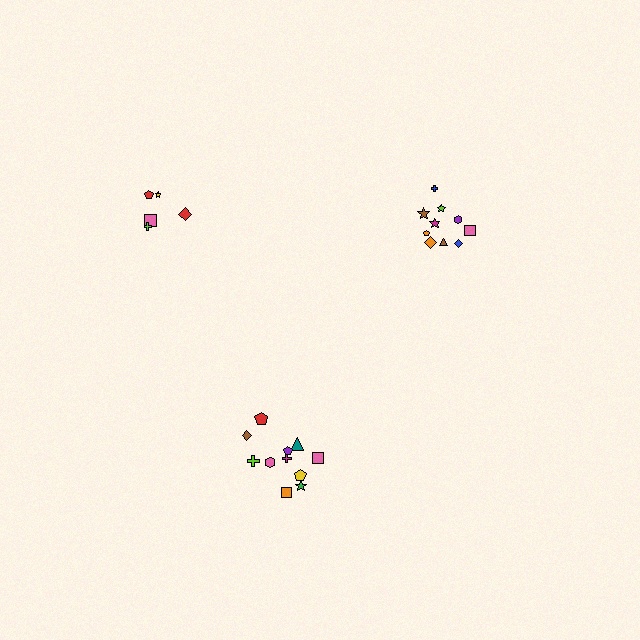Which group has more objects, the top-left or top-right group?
The top-right group.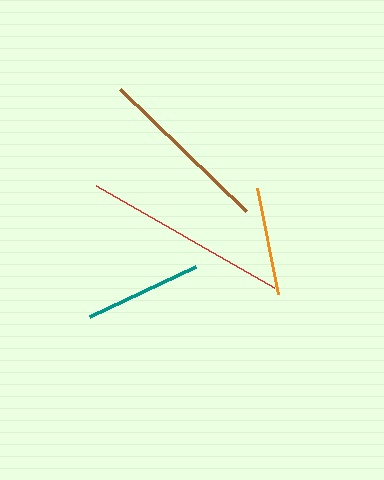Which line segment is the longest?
The red line is the longest at approximately 205 pixels.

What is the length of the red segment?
The red segment is approximately 205 pixels long.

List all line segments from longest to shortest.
From longest to shortest: red, brown, teal, orange.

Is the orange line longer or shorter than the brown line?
The brown line is longer than the orange line.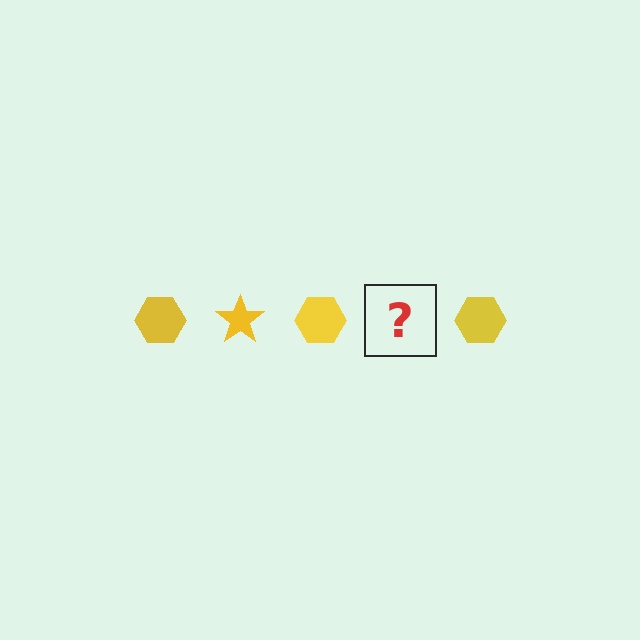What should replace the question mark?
The question mark should be replaced with a yellow star.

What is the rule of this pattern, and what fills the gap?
The rule is that the pattern cycles through hexagon, star shapes in yellow. The gap should be filled with a yellow star.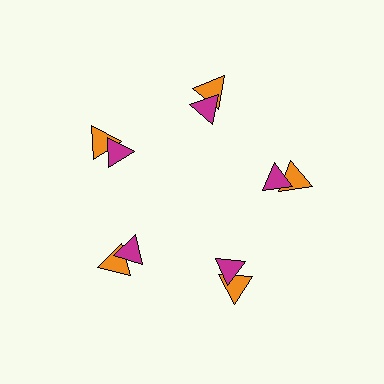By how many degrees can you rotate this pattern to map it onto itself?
The pattern maps onto itself every 72 degrees of rotation.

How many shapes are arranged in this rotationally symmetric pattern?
There are 10 shapes, arranged in 5 groups of 2.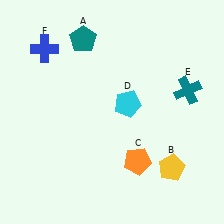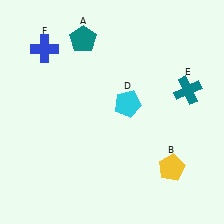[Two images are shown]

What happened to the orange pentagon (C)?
The orange pentagon (C) was removed in Image 2. It was in the bottom-right area of Image 1.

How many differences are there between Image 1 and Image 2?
There is 1 difference between the two images.